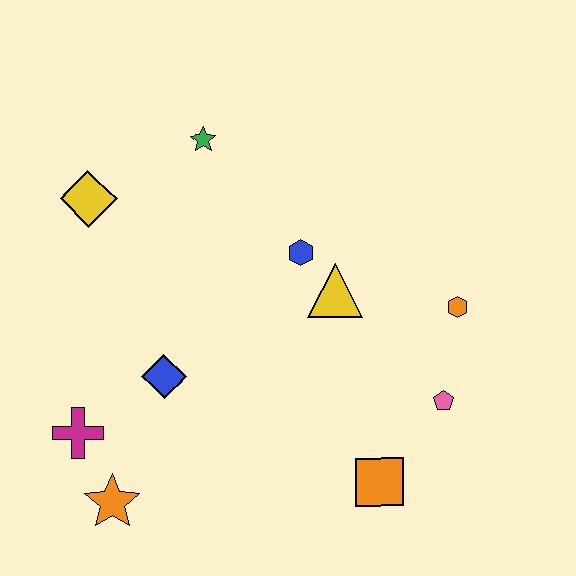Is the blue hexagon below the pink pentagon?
No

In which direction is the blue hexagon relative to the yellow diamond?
The blue hexagon is to the right of the yellow diamond.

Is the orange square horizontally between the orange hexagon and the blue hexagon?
Yes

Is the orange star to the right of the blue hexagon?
No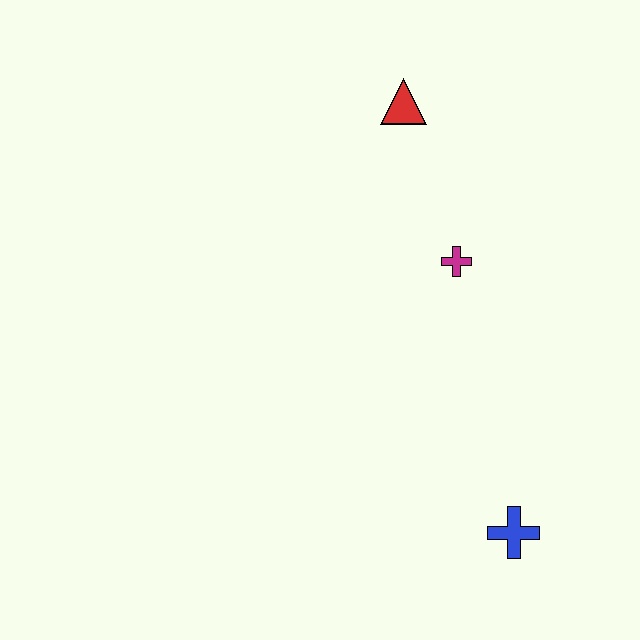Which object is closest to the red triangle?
The magenta cross is closest to the red triangle.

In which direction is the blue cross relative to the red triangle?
The blue cross is below the red triangle.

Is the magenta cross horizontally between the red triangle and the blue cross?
Yes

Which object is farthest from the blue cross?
The red triangle is farthest from the blue cross.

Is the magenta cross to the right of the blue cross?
No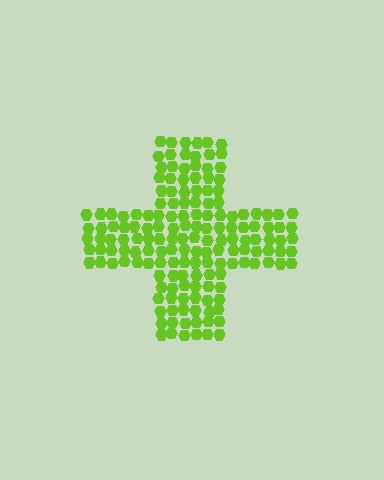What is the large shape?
The large shape is a cross.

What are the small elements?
The small elements are hexagons.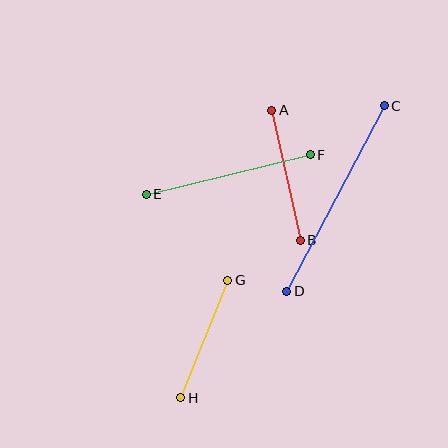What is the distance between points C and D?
The distance is approximately 209 pixels.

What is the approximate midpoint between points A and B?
The midpoint is at approximately (286, 175) pixels.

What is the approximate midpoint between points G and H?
The midpoint is at approximately (204, 339) pixels.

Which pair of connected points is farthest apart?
Points C and D are farthest apart.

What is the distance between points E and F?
The distance is approximately 169 pixels.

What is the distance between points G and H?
The distance is approximately 127 pixels.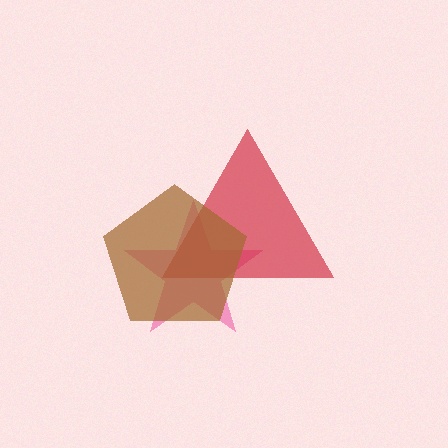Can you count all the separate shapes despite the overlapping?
Yes, there are 3 separate shapes.